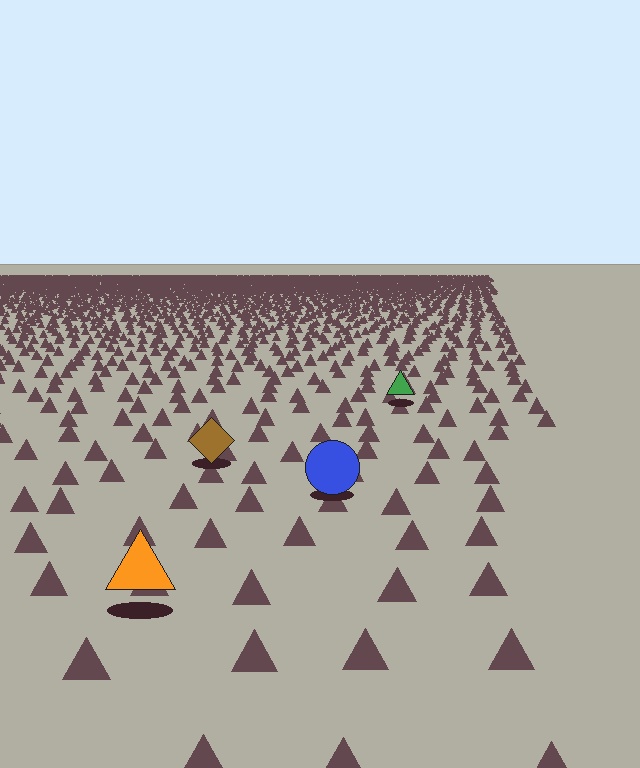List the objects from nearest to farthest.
From nearest to farthest: the orange triangle, the blue circle, the brown diamond, the green triangle.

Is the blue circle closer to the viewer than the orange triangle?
No. The orange triangle is closer — you can tell from the texture gradient: the ground texture is coarser near it.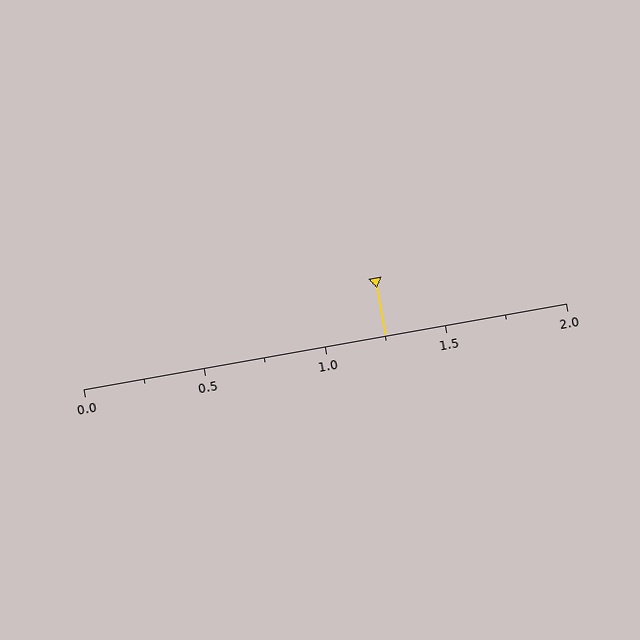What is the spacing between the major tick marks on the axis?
The major ticks are spaced 0.5 apart.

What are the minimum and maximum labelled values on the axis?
The axis runs from 0.0 to 2.0.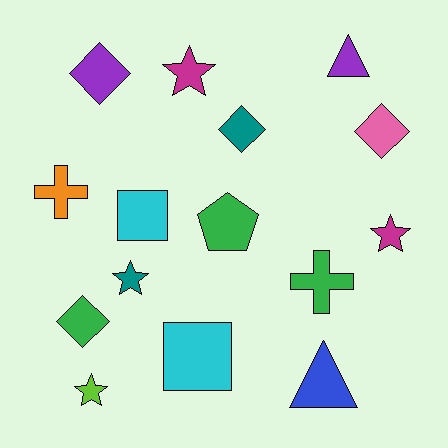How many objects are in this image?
There are 15 objects.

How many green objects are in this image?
There are 3 green objects.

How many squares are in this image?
There are 2 squares.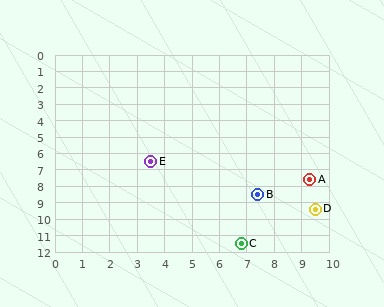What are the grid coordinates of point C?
Point C is at approximately (6.8, 11.5).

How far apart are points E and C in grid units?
Points E and C are about 6.0 grid units apart.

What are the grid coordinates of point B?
Point B is at approximately (7.4, 8.5).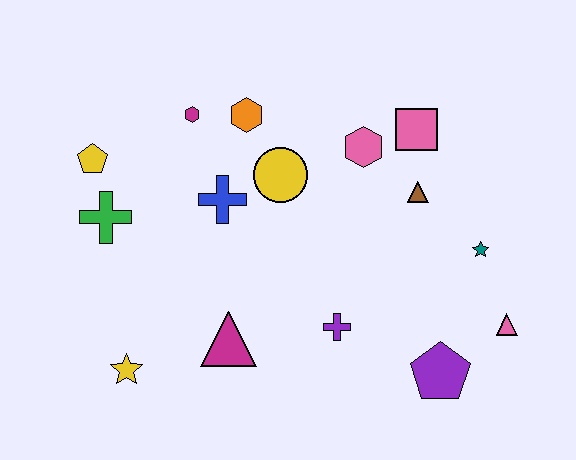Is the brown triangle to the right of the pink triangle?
No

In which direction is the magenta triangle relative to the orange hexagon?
The magenta triangle is below the orange hexagon.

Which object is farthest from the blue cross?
The pink triangle is farthest from the blue cross.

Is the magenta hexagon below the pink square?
No